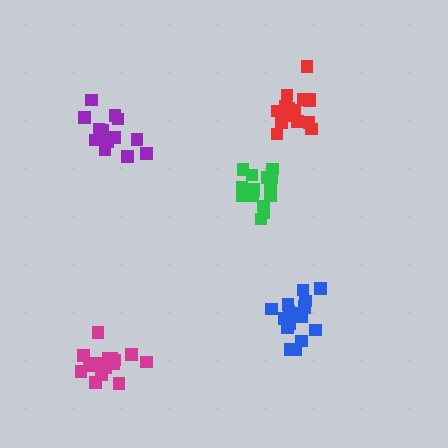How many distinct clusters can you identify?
There are 5 distinct clusters.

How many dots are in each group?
Group 1: 17 dots, Group 2: 15 dots, Group 3: 18 dots, Group 4: 15 dots, Group 5: 15 dots (80 total).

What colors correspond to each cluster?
The clusters are colored: blue, purple, green, magenta, red.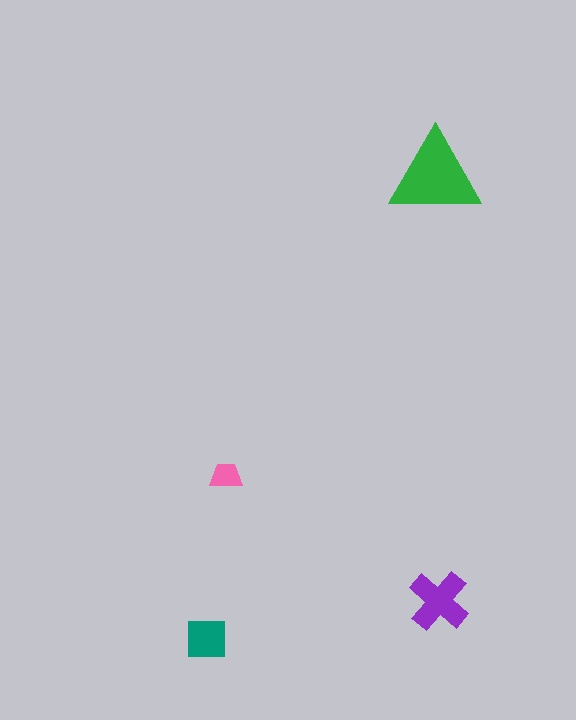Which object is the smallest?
The pink trapezoid.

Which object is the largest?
The green triangle.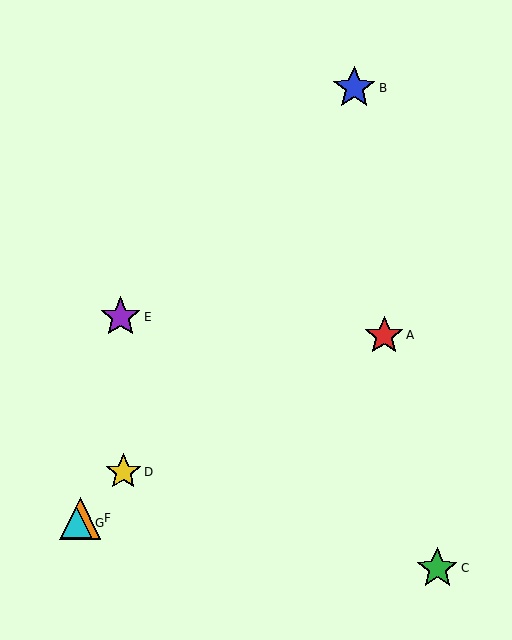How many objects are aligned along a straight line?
3 objects (D, F, G) are aligned along a straight line.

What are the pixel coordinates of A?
Object A is at (384, 335).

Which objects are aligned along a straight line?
Objects D, F, G are aligned along a straight line.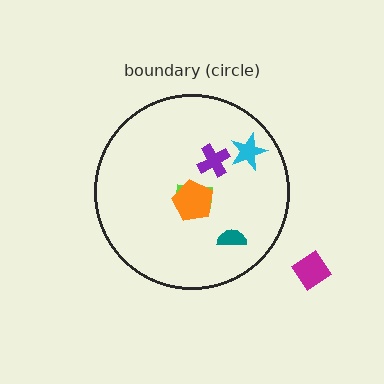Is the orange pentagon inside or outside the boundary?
Inside.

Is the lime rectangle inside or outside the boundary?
Inside.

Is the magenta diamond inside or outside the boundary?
Outside.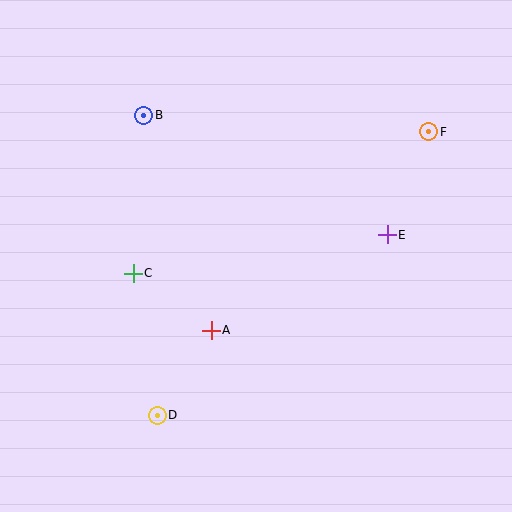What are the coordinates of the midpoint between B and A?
The midpoint between B and A is at (178, 223).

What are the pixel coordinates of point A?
Point A is at (211, 330).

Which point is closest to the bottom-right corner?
Point E is closest to the bottom-right corner.